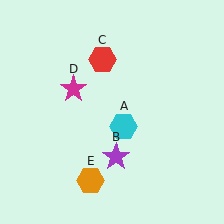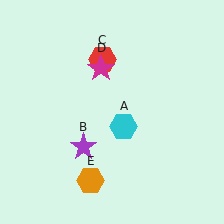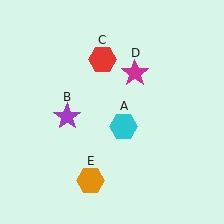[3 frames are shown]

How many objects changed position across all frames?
2 objects changed position: purple star (object B), magenta star (object D).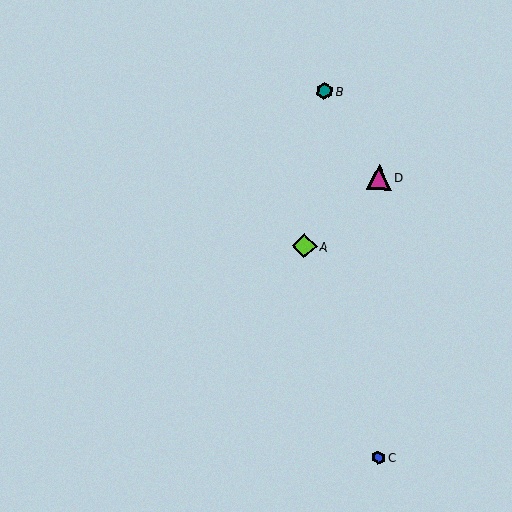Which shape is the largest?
The magenta triangle (labeled D) is the largest.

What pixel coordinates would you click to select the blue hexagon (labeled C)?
Click at (378, 457) to select the blue hexagon C.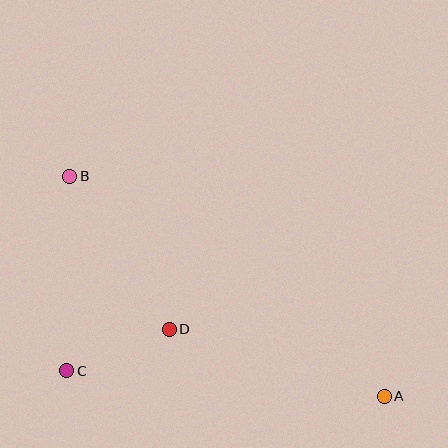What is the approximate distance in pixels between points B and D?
The distance between B and D is approximately 182 pixels.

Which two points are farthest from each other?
Points A and B are farthest from each other.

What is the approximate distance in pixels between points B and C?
The distance between B and C is approximately 195 pixels.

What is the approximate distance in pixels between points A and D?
The distance between A and D is approximately 225 pixels.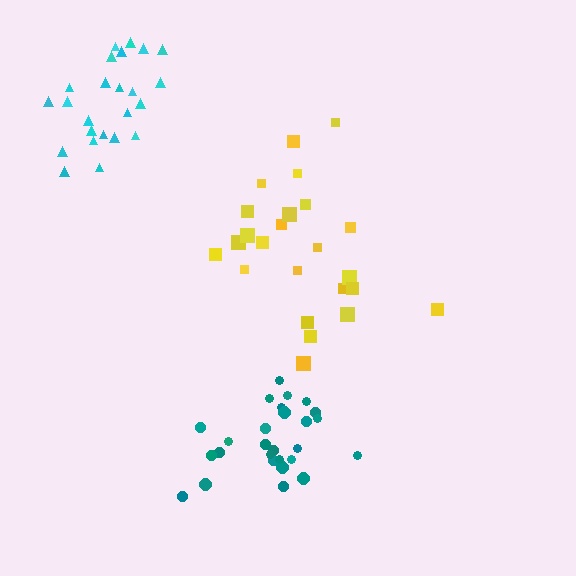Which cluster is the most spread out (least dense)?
Yellow.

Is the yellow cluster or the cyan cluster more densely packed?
Cyan.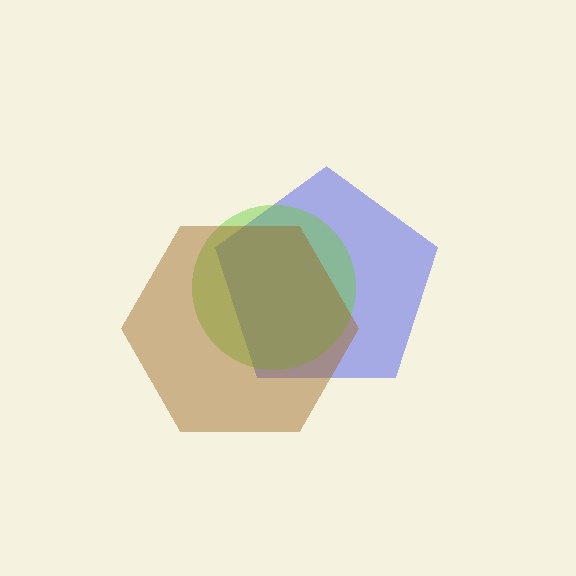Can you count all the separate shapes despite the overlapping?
Yes, there are 3 separate shapes.